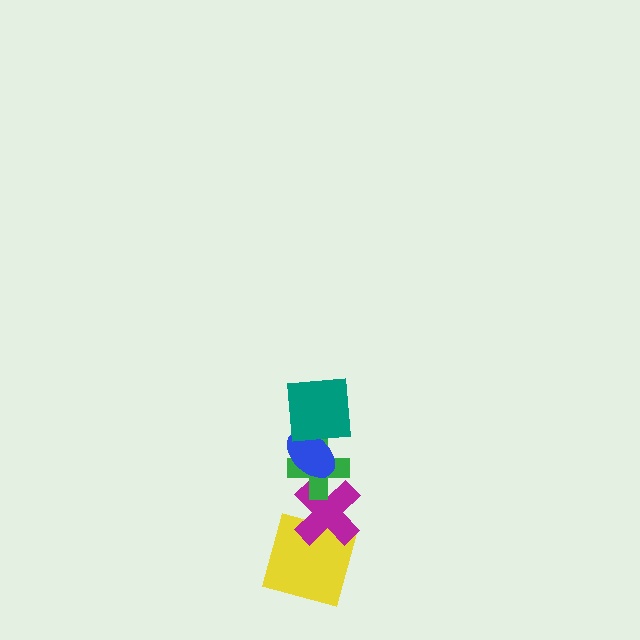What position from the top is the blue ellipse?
The blue ellipse is 2nd from the top.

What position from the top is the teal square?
The teal square is 1st from the top.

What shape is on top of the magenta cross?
The green cross is on top of the magenta cross.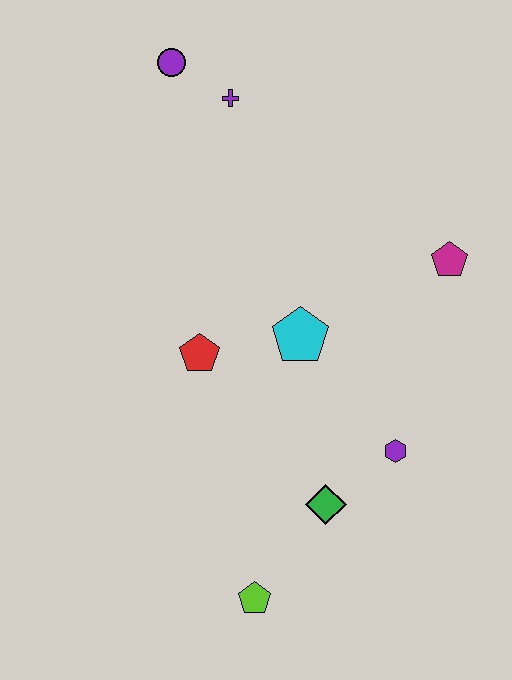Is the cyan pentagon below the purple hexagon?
No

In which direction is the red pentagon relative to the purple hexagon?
The red pentagon is to the left of the purple hexagon.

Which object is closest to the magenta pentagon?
The cyan pentagon is closest to the magenta pentagon.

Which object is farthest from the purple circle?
The lime pentagon is farthest from the purple circle.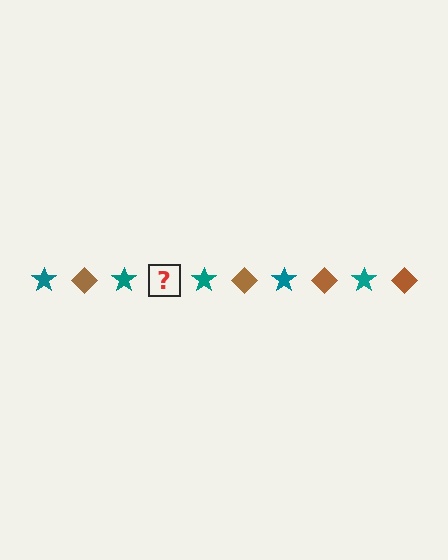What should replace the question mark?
The question mark should be replaced with a brown diamond.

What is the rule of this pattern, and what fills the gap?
The rule is that the pattern alternates between teal star and brown diamond. The gap should be filled with a brown diamond.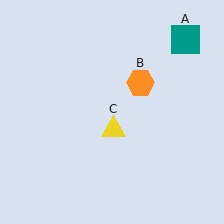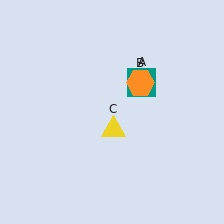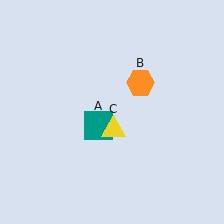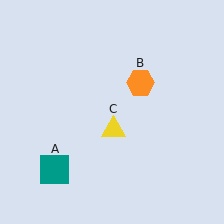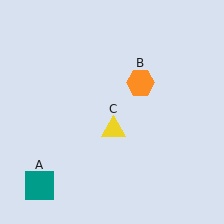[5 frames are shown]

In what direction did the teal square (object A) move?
The teal square (object A) moved down and to the left.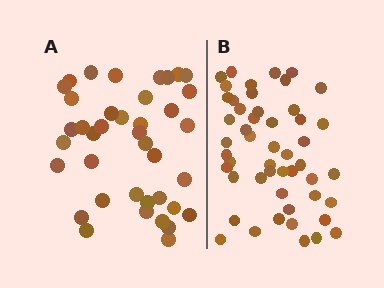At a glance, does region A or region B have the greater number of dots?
Region B (the right region) has more dots.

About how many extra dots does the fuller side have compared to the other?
Region B has roughly 12 or so more dots than region A.